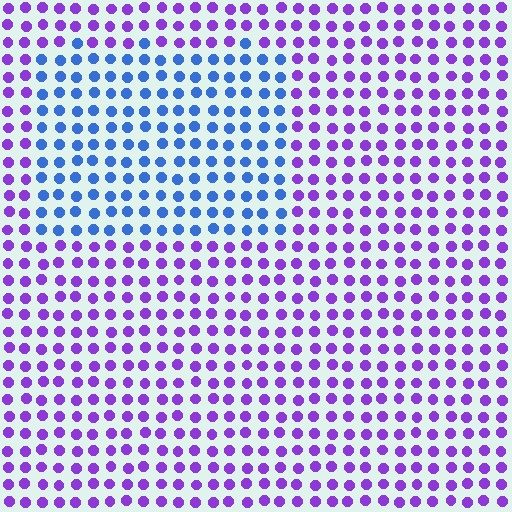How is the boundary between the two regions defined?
The boundary is defined purely by a slight shift in hue (about 54 degrees). Spacing, size, and orientation are identical on both sides.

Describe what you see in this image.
The image is filled with small purple elements in a uniform arrangement. A rectangle-shaped region is visible where the elements are tinted to a slightly different hue, forming a subtle color boundary.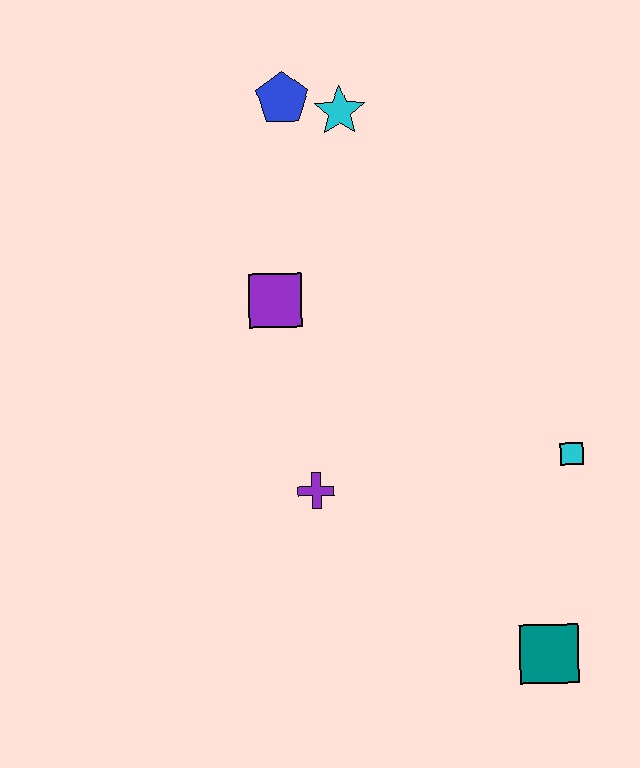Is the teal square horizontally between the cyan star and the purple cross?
No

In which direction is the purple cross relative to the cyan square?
The purple cross is to the left of the cyan square.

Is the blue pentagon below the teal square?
No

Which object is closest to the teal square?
The cyan square is closest to the teal square.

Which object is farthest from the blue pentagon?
The teal square is farthest from the blue pentagon.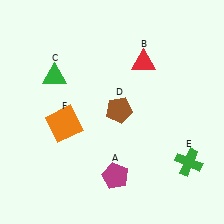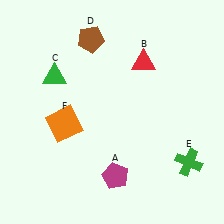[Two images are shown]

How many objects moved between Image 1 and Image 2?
1 object moved between the two images.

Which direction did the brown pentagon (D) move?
The brown pentagon (D) moved up.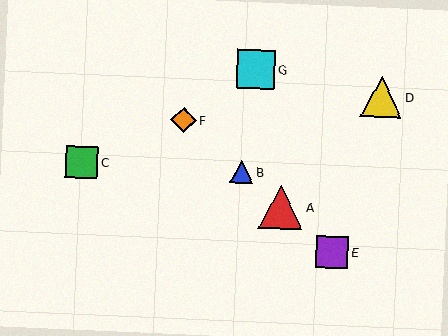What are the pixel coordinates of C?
Object C is at (82, 162).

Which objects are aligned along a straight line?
Objects A, B, E, F are aligned along a straight line.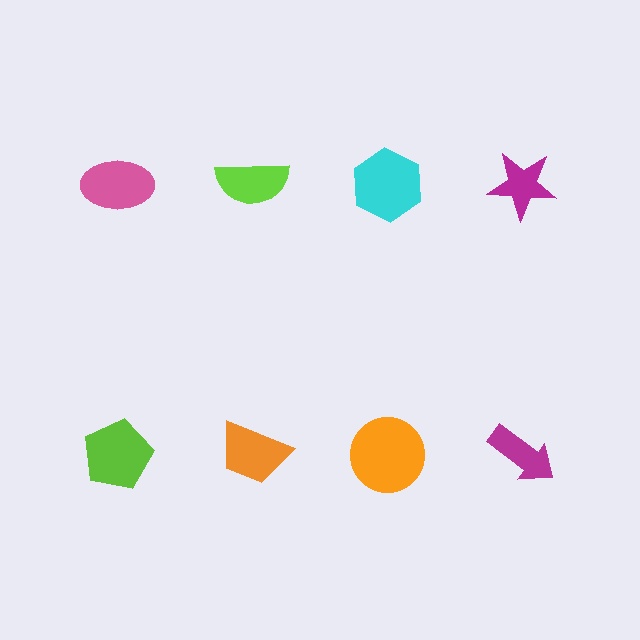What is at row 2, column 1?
A lime pentagon.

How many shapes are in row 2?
4 shapes.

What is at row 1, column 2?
A lime semicircle.